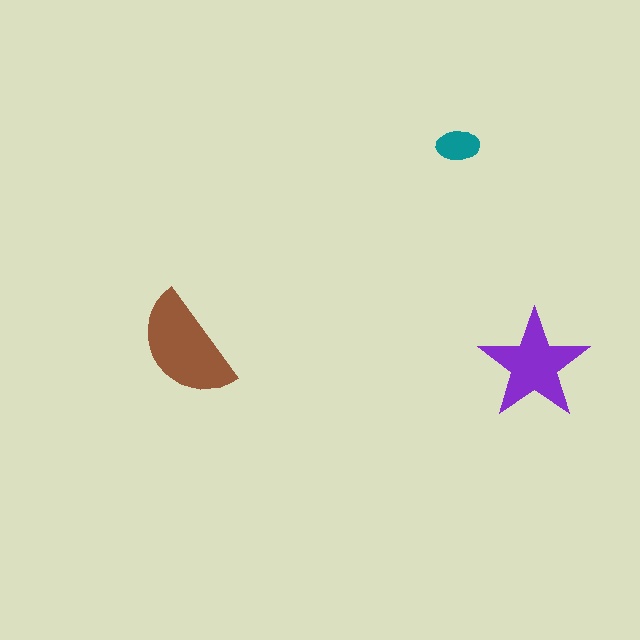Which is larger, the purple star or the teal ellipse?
The purple star.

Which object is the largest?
The brown semicircle.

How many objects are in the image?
There are 3 objects in the image.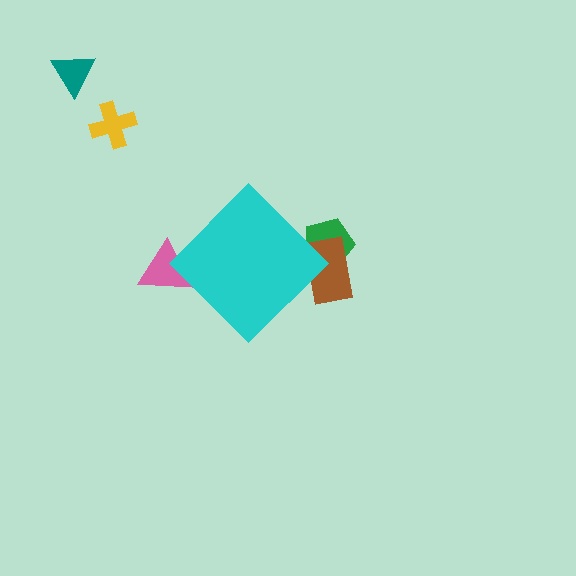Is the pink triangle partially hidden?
Yes, the pink triangle is partially hidden behind the cyan diamond.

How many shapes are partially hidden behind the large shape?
3 shapes are partially hidden.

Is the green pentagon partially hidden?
Yes, the green pentagon is partially hidden behind the cyan diamond.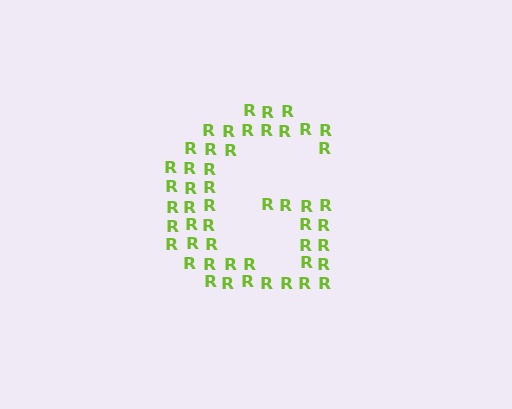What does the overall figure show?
The overall figure shows the letter G.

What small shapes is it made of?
It is made of small letter R's.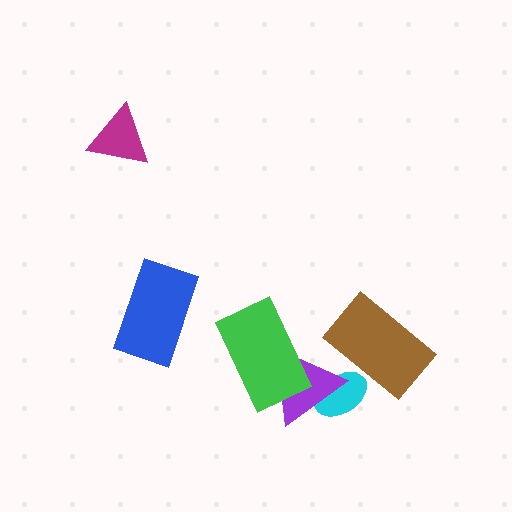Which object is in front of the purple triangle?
The green rectangle is in front of the purple triangle.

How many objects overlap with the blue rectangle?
0 objects overlap with the blue rectangle.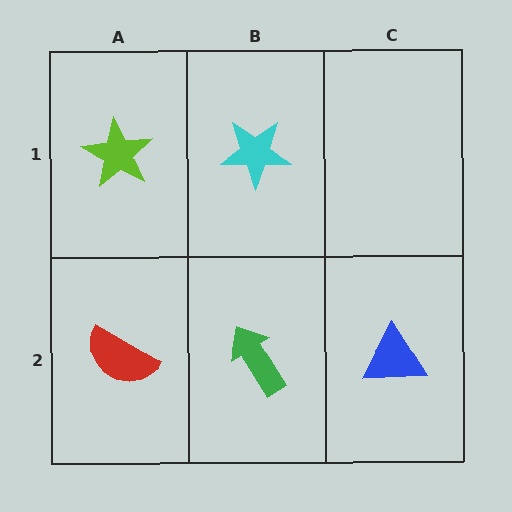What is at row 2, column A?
A red semicircle.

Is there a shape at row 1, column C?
No, that cell is empty.